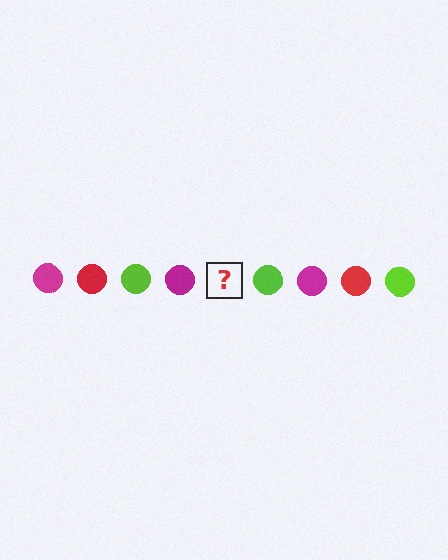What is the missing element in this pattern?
The missing element is a red circle.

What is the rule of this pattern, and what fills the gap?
The rule is that the pattern cycles through magenta, red, lime circles. The gap should be filled with a red circle.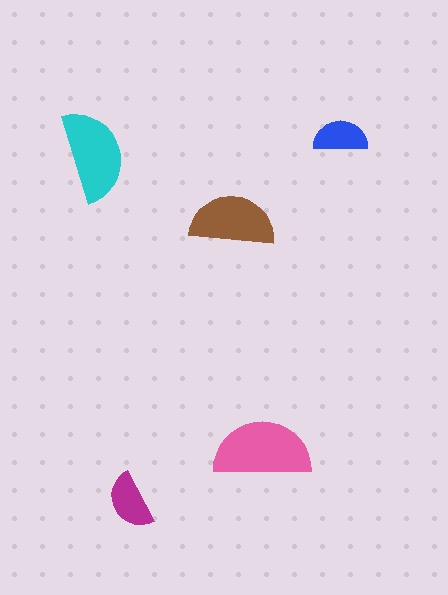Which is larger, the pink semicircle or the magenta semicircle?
The pink one.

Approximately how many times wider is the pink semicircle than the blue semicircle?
About 2 times wider.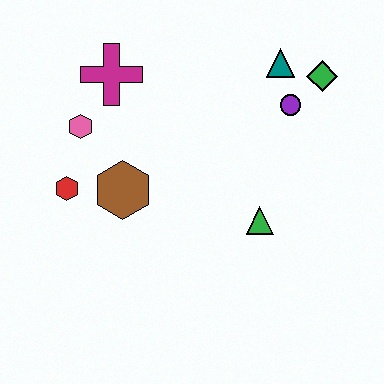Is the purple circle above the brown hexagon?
Yes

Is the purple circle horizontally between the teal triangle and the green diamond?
Yes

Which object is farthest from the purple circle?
The red hexagon is farthest from the purple circle.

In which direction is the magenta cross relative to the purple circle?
The magenta cross is to the left of the purple circle.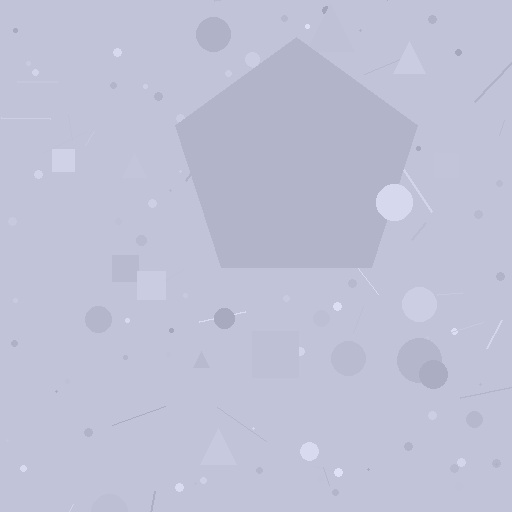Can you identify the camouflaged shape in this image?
The camouflaged shape is a pentagon.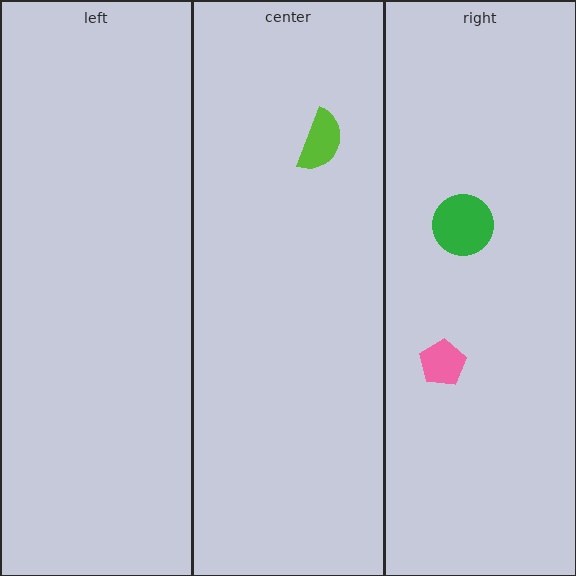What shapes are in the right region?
The pink pentagon, the green circle.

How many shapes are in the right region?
2.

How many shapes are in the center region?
1.